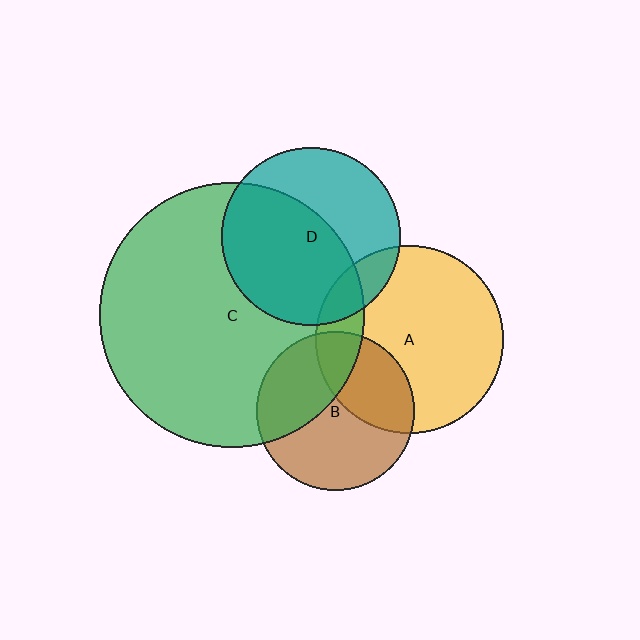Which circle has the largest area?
Circle C (green).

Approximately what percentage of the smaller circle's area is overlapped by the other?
Approximately 55%.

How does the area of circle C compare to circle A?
Approximately 2.0 times.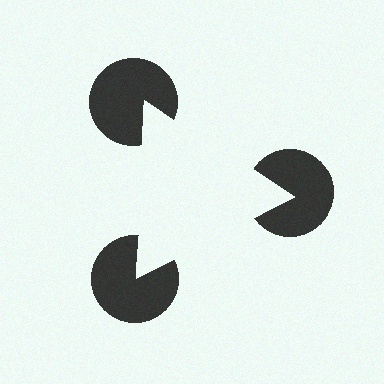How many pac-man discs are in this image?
There are 3 — one at each vertex of the illusory triangle.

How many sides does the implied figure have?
3 sides.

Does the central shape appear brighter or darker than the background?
It typically appears slightly brighter than the background, even though no actual brightness change is drawn.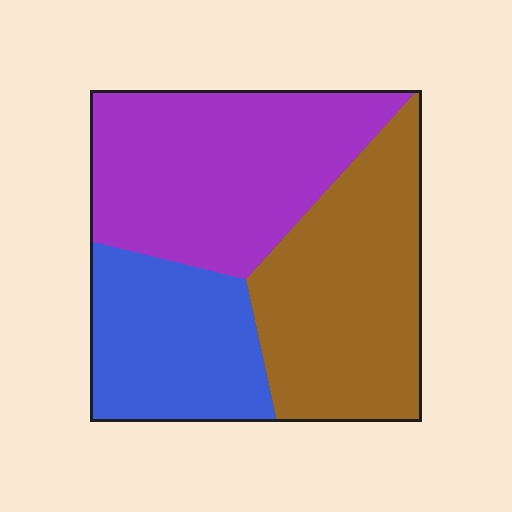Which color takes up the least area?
Blue, at roughly 25%.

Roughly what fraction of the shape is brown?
Brown covers roughly 35% of the shape.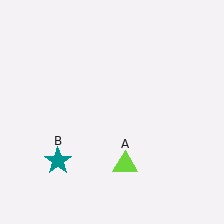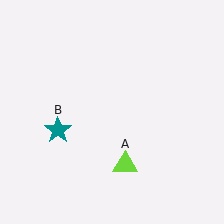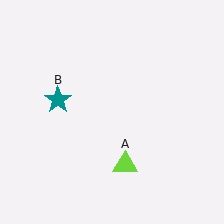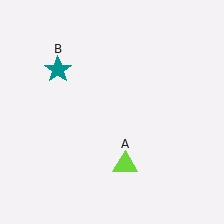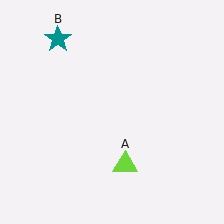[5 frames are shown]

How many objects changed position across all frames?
1 object changed position: teal star (object B).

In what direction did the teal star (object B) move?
The teal star (object B) moved up.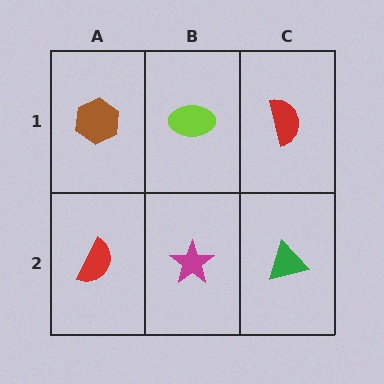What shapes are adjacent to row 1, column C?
A green triangle (row 2, column C), a lime ellipse (row 1, column B).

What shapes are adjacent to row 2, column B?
A lime ellipse (row 1, column B), a red semicircle (row 2, column A), a green triangle (row 2, column C).